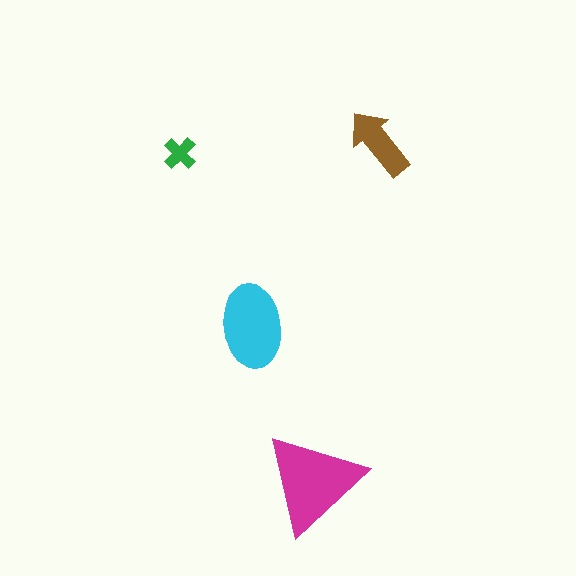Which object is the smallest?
The green cross.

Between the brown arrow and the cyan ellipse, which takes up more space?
The cyan ellipse.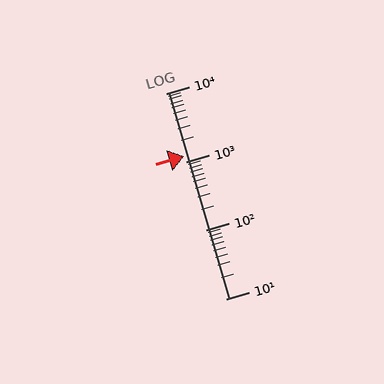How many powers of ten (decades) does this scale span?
The scale spans 3 decades, from 10 to 10000.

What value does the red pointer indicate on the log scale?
The pointer indicates approximately 1200.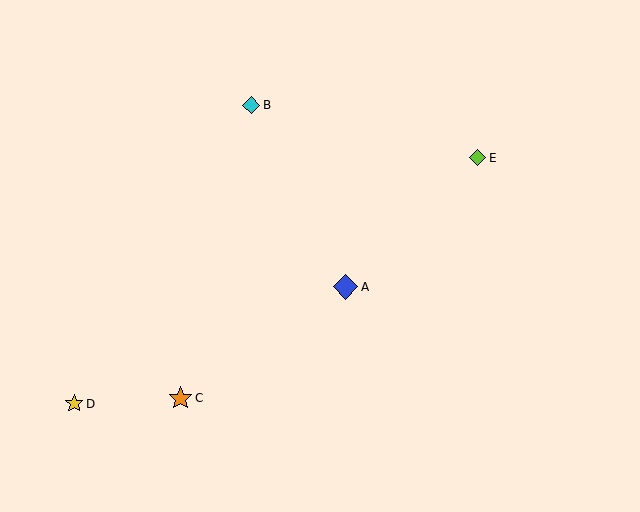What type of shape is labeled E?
Shape E is a lime diamond.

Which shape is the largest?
The blue diamond (labeled A) is the largest.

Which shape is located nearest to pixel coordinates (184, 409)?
The orange star (labeled C) at (181, 398) is nearest to that location.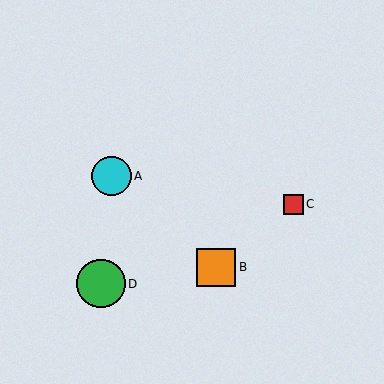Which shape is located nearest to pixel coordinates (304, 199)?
The red square (labeled C) at (293, 204) is nearest to that location.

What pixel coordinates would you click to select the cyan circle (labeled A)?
Click at (112, 176) to select the cyan circle A.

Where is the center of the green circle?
The center of the green circle is at (101, 284).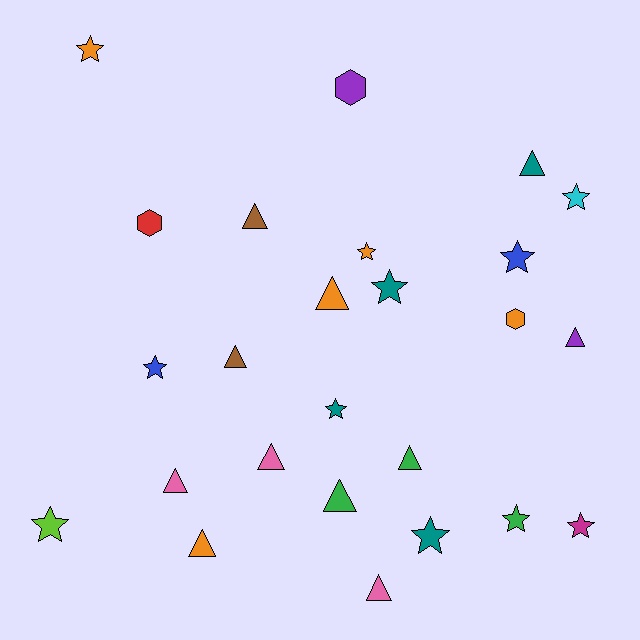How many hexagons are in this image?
There are 3 hexagons.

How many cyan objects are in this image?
There is 1 cyan object.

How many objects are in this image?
There are 25 objects.